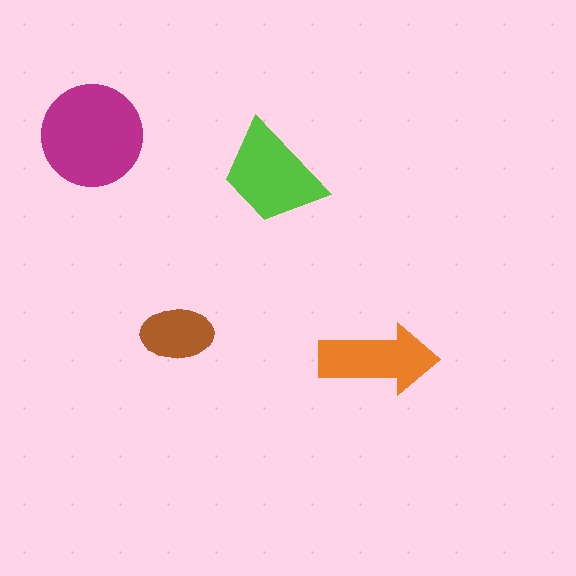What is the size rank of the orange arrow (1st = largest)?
3rd.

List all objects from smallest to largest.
The brown ellipse, the orange arrow, the lime trapezoid, the magenta circle.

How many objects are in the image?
There are 4 objects in the image.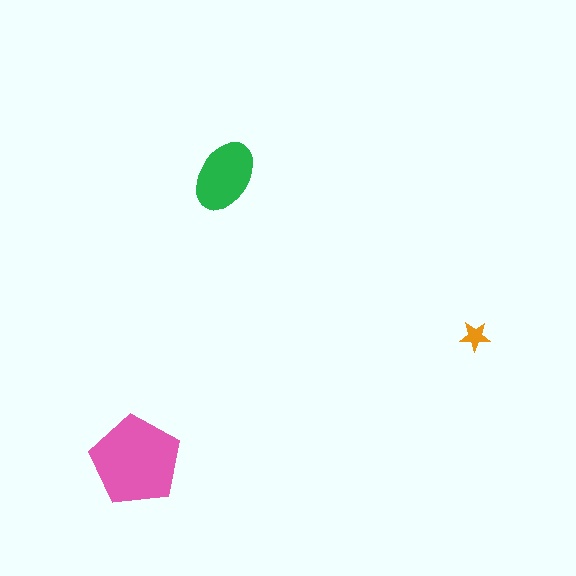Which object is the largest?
The pink pentagon.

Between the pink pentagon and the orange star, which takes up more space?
The pink pentagon.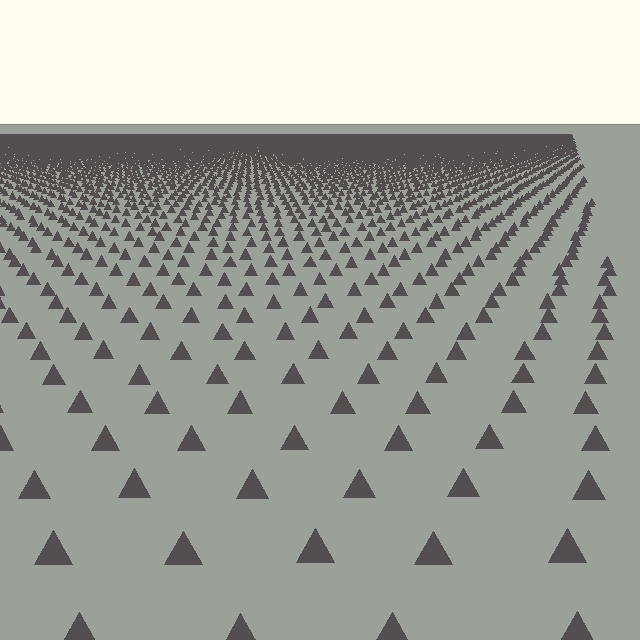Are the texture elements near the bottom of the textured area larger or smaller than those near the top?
Larger. Near the bottom, elements are closer to the viewer and appear at a bigger on-screen size.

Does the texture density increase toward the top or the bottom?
Density increases toward the top.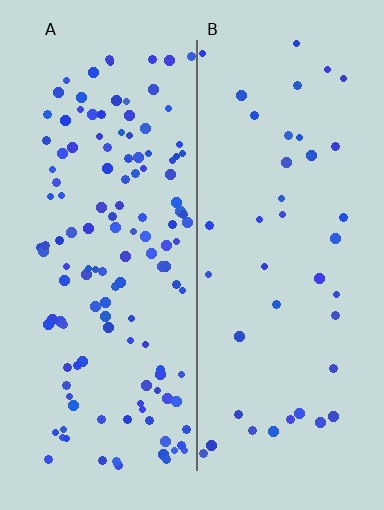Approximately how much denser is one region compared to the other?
Approximately 3.2× — region A over region B.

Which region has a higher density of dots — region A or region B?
A (the left).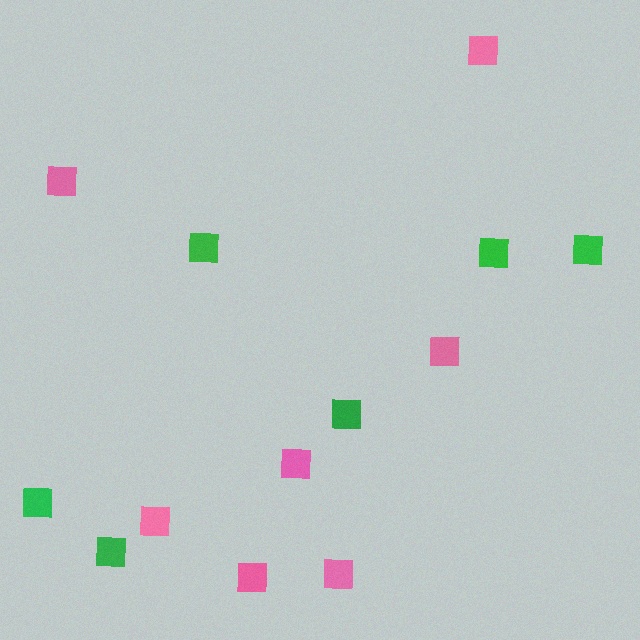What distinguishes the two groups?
There are 2 groups: one group of green squares (6) and one group of pink squares (7).